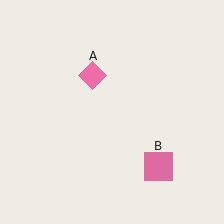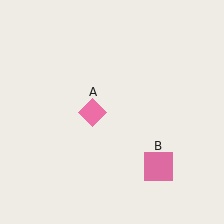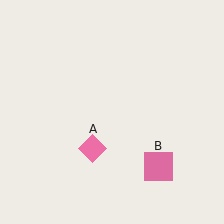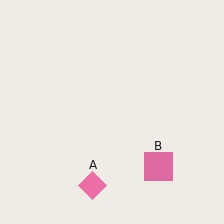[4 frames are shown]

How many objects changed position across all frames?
1 object changed position: pink diamond (object A).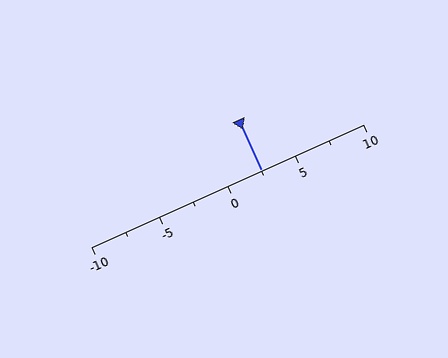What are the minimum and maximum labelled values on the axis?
The axis runs from -10 to 10.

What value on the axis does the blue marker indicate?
The marker indicates approximately 2.5.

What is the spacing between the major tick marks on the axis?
The major ticks are spaced 5 apart.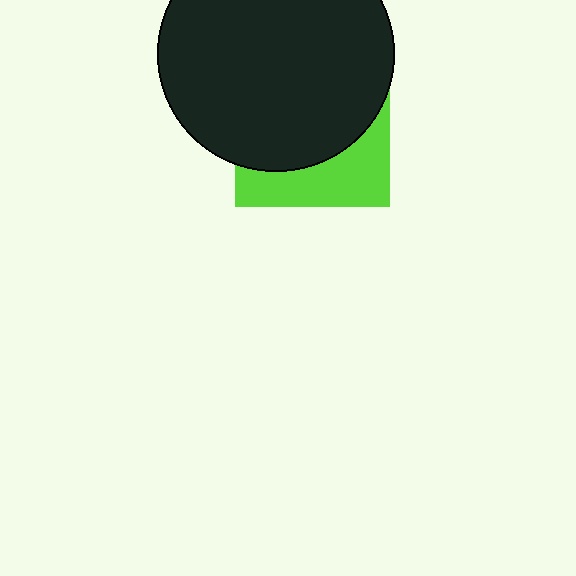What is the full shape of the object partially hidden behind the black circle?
The partially hidden object is a lime square.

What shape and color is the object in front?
The object in front is a black circle.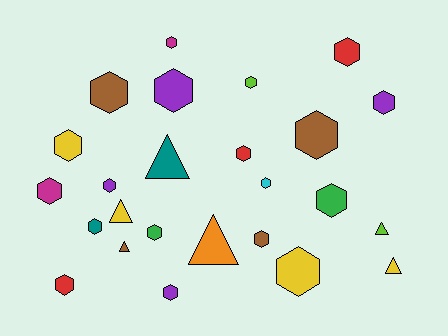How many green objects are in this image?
There are 2 green objects.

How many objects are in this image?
There are 25 objects.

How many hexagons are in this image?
There are 19 hexagons.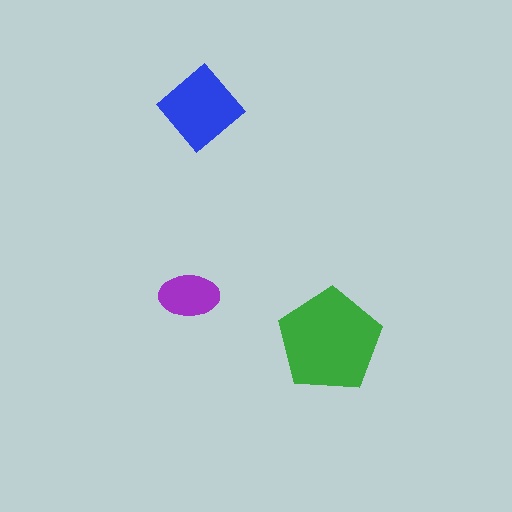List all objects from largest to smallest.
The green pentagon, the blue diamond, the purple ellipse.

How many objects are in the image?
There are 3 objects in the image.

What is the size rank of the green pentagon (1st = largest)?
1st.